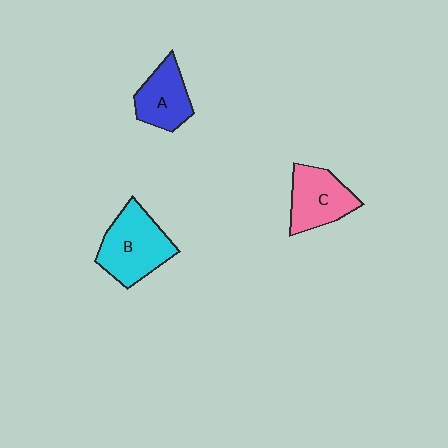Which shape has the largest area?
Shape B (cyan).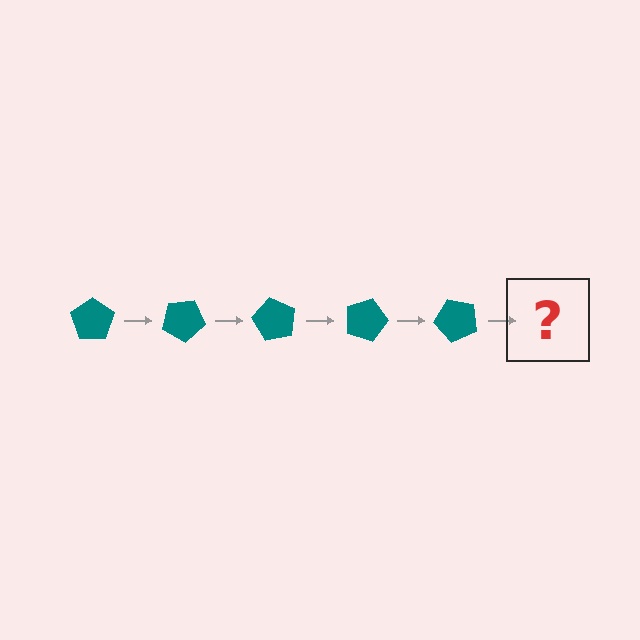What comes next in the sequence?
The next element should be a teal pentagon rotated 150 degrees.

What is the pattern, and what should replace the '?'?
The pattern is that the pentagon rotates 30 degrees each step. The '?' should be a teal pentagon rotated 150 degrees.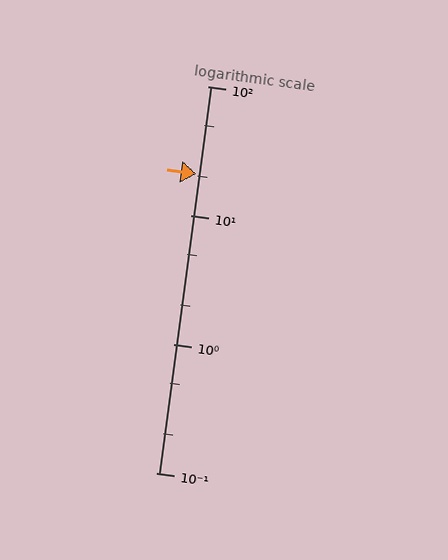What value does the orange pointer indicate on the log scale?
The pointer indicates approximately 21.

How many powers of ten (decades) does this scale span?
The scale spans 3 decades, from 0.1 to 100.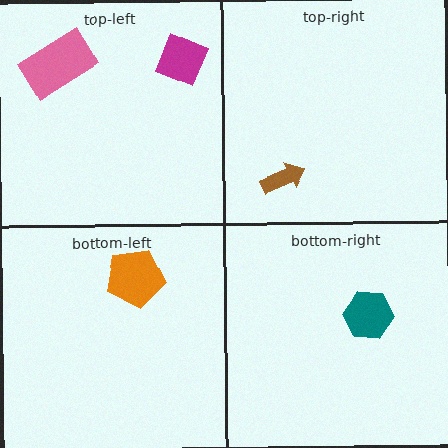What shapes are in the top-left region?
The magenta diamond, the pink rectangle.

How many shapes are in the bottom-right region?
1.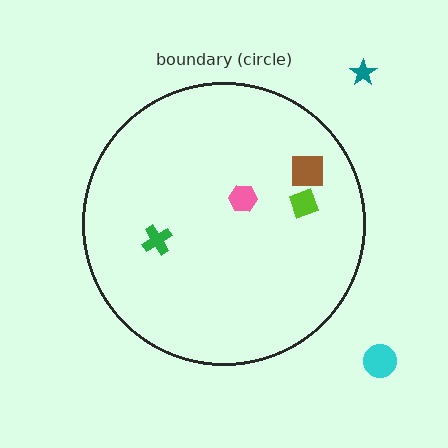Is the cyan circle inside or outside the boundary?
Outside.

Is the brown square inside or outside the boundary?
Inside.